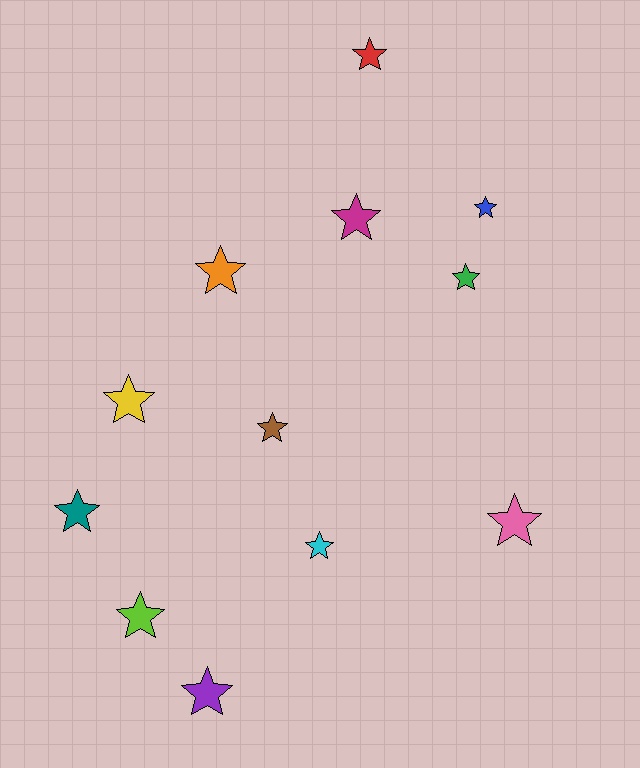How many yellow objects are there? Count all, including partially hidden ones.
There is 1 yellow object.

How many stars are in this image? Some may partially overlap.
There are 12 stars.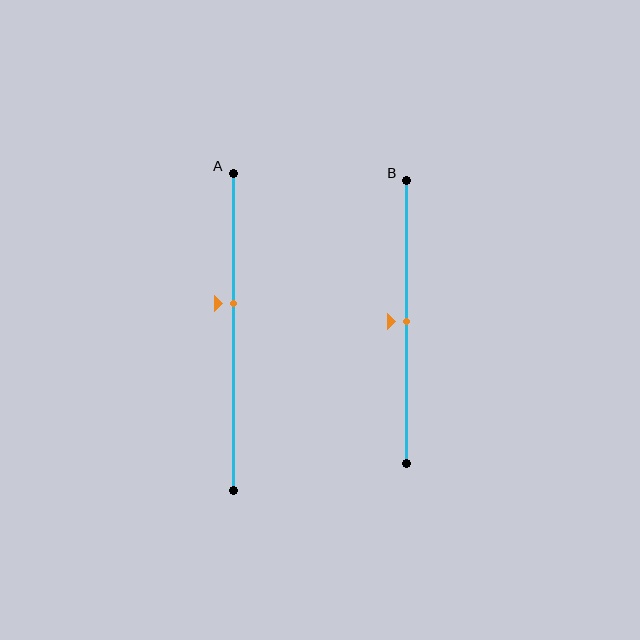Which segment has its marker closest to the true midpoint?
Segment B has its marker closest to the true midpoint.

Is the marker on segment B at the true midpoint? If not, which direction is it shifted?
Yes, the marker on segment B is at the true midpoint.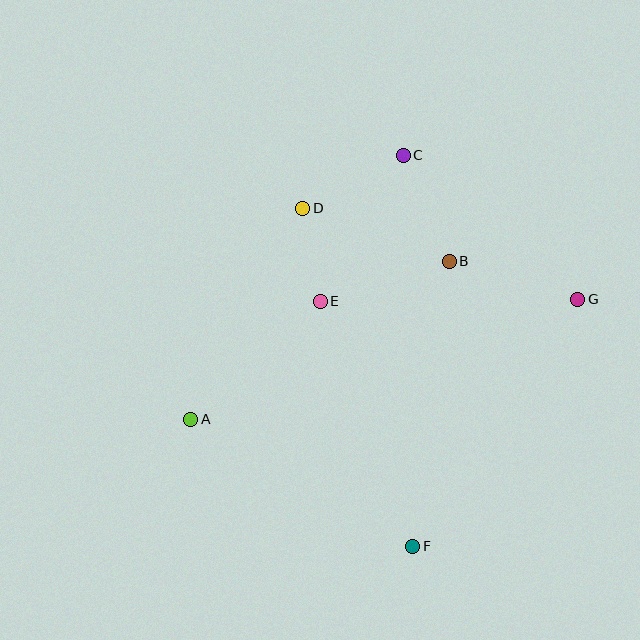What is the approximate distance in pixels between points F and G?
The distance between F and G is approximately 297 pixels.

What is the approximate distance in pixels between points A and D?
The distance between A and D is approximately 239 pixels.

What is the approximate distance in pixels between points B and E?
The distance between B and E is approximately 135 pixels.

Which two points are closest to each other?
Points D and E are closest to each other.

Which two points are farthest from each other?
Points A and G are farthest from each other.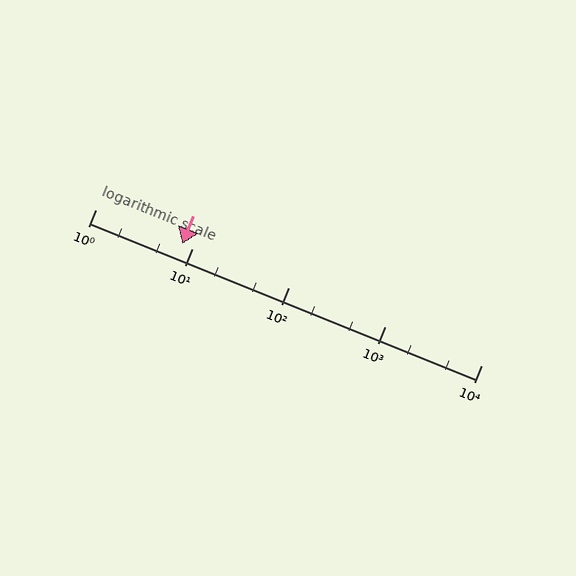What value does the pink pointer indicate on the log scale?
The pointer indicates approximately 8.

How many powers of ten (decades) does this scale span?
The scale spans 4 decades, from 1 to 10000.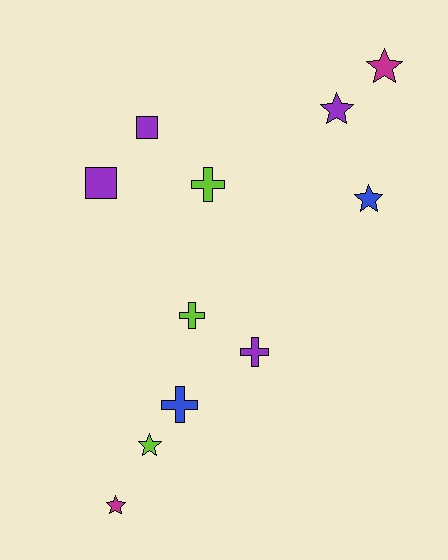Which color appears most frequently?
Purple, with 4 objects.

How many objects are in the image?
There are 11 objects.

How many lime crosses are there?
There are 2 lime crosses.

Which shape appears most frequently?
Star, with 5 objects.